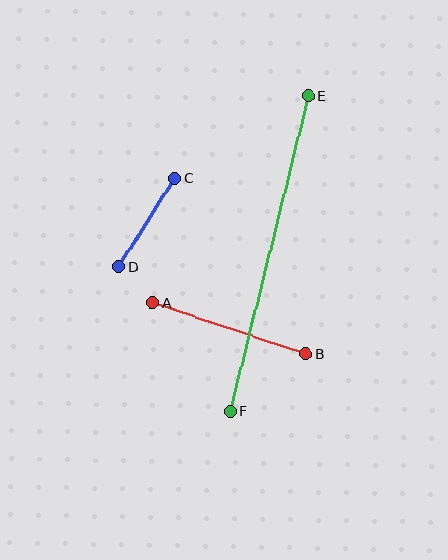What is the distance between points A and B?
The distance is approximately 161 pixels.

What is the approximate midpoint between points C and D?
The midpoint is at approximately (147, 223) pixels.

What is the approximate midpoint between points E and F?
The midpoint is at approximately (269, 254) pixels.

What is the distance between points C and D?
The distance is approximately 105 pixels.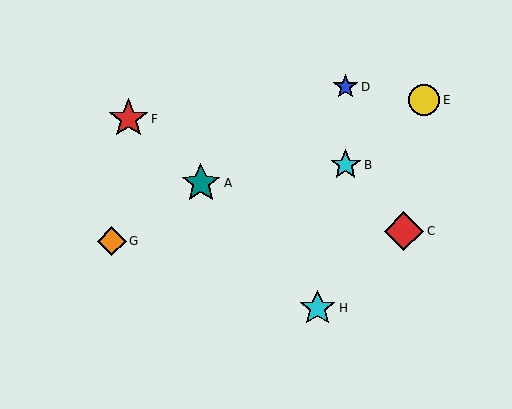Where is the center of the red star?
The center of the red star is at (128, 119).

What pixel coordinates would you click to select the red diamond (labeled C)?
Click at (404, 231) to select the red diamond C.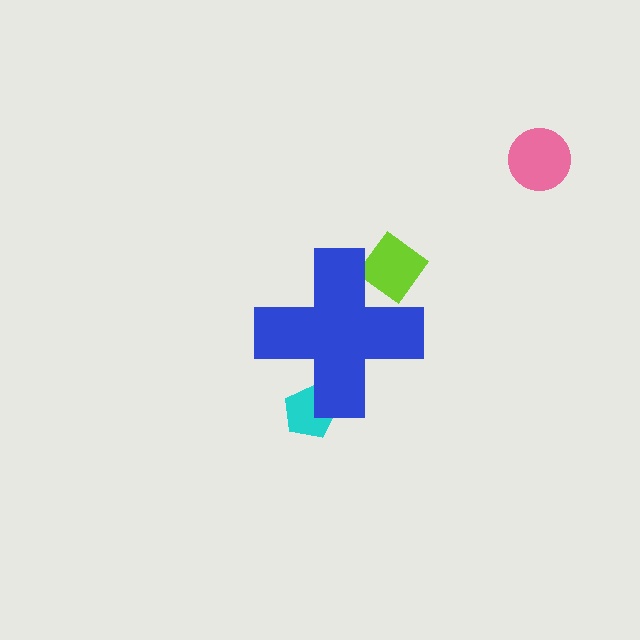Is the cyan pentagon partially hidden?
Yes, the cyan pentagon is partially hidden behind the blue cross.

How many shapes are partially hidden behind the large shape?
2 shapes are partially hidden.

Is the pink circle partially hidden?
No, the pink circle is fully visible.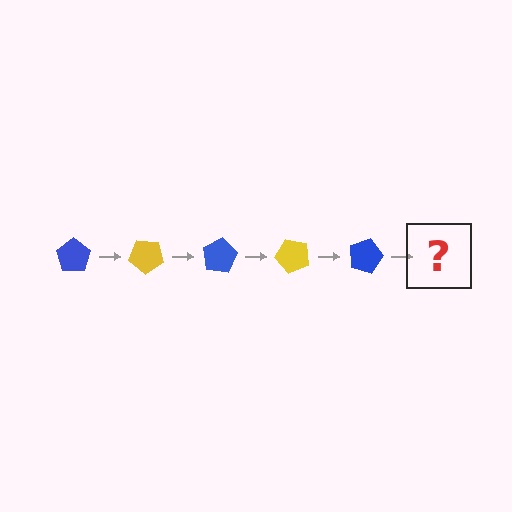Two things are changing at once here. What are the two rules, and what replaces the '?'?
The two rules are that it rotates 40 degrees each step and the color cycles through blue and yellow. The '?' should be a yellow pentagon, rotated 200 degrees from the start.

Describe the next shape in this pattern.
It should be a yellow pentagon, rotated 200 degrees from the start.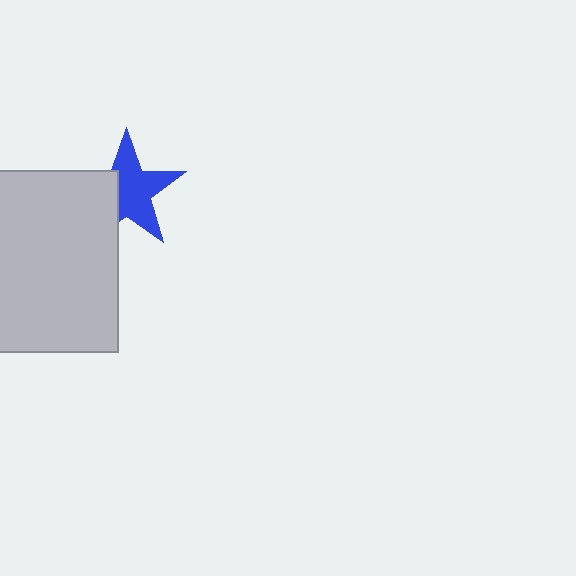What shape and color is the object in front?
The object in front is a light gray rectangle.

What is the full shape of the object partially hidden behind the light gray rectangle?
The partially hidden object is a blue star.